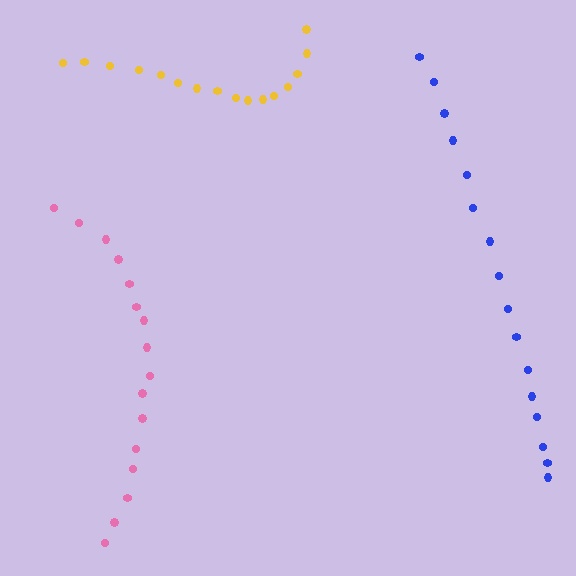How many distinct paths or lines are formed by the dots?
There are 3 distinct paths.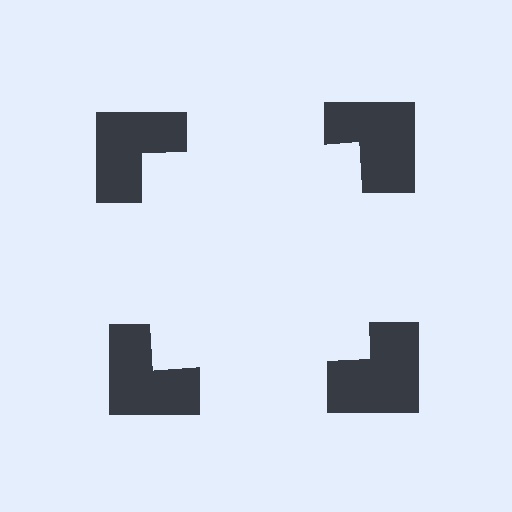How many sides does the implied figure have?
4 sides.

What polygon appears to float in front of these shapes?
An illusory square — its edges are inferred from the aligned wedge cuts in the notched squares, not physically drawn.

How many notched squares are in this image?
There are 4 — one at each vertex of the illusory square.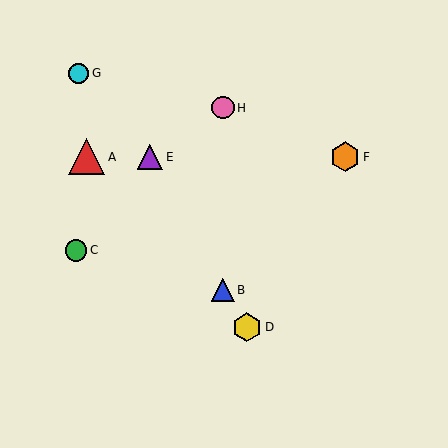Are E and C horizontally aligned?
No, E is at y≈157 and C is at y≈250.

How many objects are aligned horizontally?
3 objects (A, E, F) are aligned horizontally.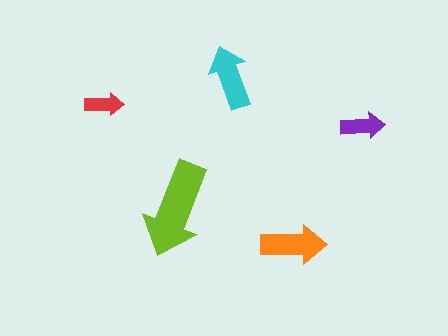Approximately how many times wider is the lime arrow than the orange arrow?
About 1.5 times wider.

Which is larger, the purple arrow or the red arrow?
The purple one.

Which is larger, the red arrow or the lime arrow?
The lime one.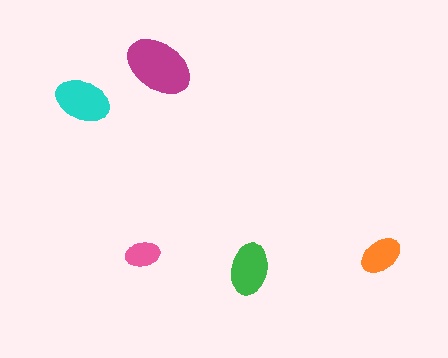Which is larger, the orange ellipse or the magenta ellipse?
The magenta one.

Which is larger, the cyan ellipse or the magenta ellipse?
The magenta one.